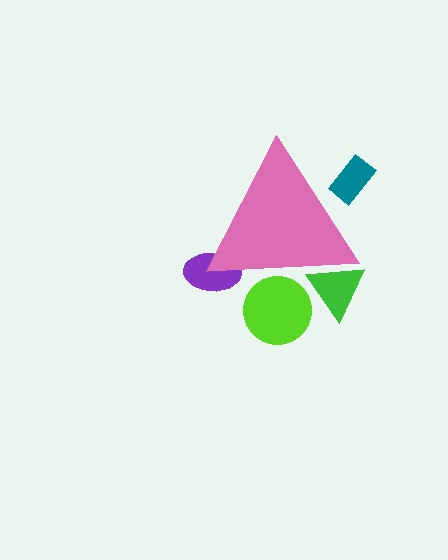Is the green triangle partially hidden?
Yes, the green triangle is partially hidden behind the pink triangle.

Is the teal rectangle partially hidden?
Yes, the teal rectangle is partially hidden behind the pink triangle.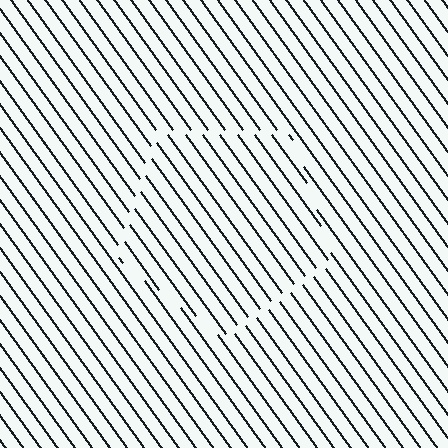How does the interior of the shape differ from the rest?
The interior of the shape contains the same grating, shifted by half a period — the contour is defined by the phase discontinuity where line-ends from the inner and outer gratings abut.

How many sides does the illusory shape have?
5 sides — the line-ends trace a pentagon.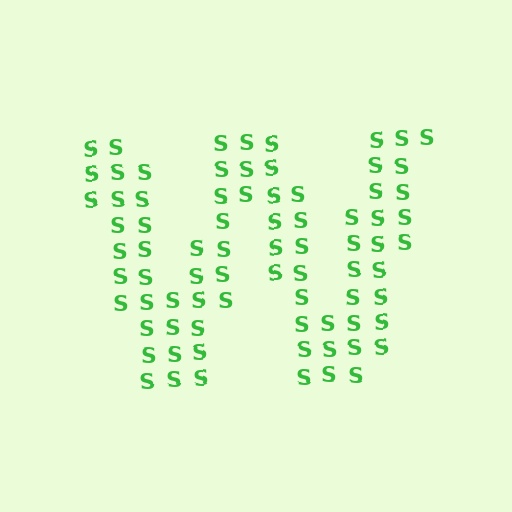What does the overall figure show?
The overall figure shows the letter W.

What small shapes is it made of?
It is made of small letter S's.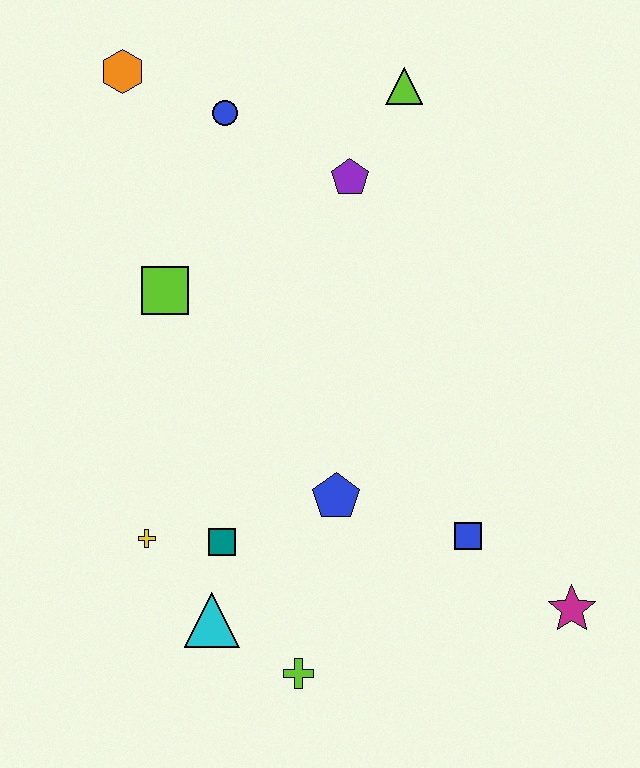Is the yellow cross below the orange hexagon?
Yes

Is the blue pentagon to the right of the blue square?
No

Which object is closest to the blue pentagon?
The teal square is closest to the blue pentagon.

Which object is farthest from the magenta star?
The orange hexagon is farthest from the magenta star.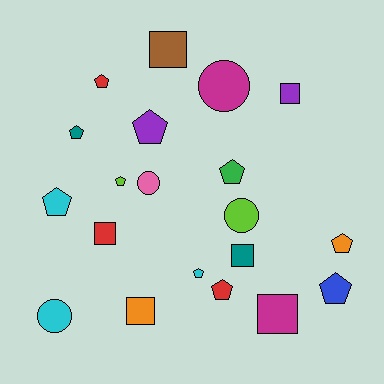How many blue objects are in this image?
There is 1 blue object.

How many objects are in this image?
There are 20 objects.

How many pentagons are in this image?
There are 10 pentagons.